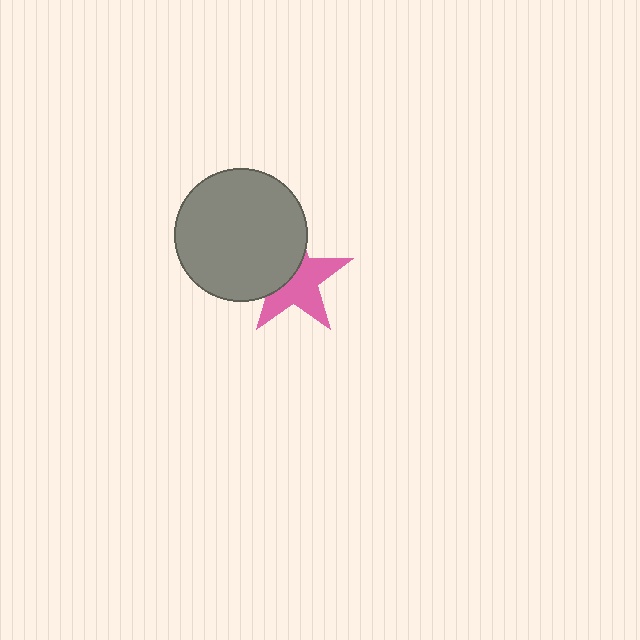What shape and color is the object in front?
The object in front is a gray circle.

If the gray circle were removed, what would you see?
You would see the complete pink star.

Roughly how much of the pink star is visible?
About half of it is visible (roughly 58%).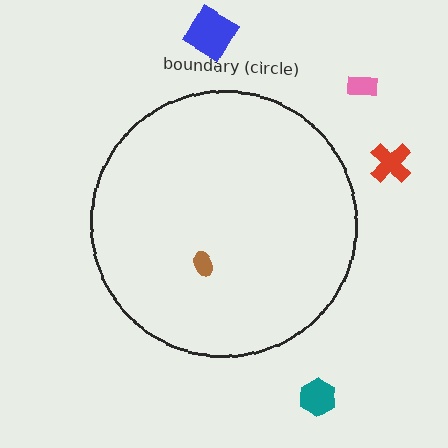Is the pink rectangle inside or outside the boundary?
Outside.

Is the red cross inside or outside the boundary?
Outside.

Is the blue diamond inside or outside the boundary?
Outside.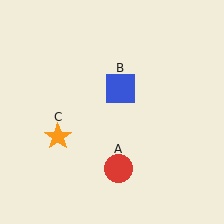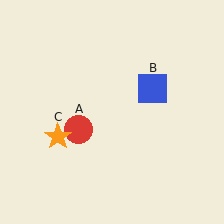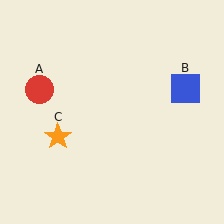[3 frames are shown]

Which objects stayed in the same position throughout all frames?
Orange star (object C) remained stationary.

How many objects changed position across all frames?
2 objects changed position: red circle (object A), blue square (object B).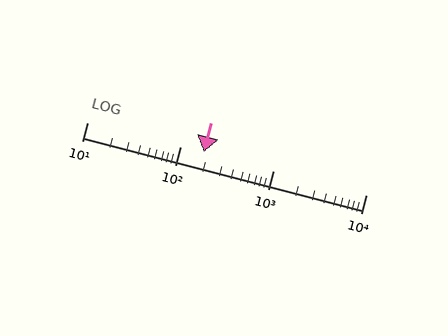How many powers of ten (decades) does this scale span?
The scale spans 3 decades, from 10 to 10000.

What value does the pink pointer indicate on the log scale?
The pointer indicates approximately 180.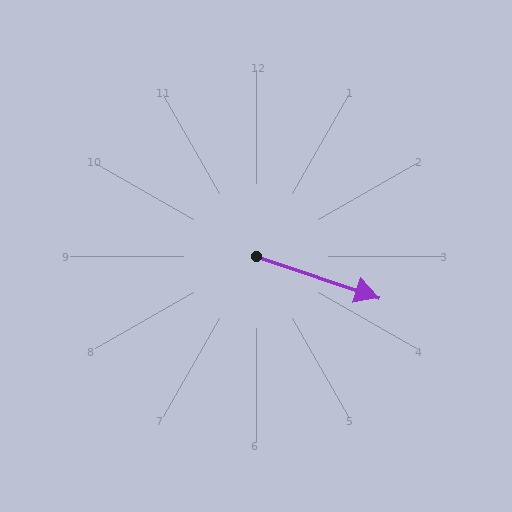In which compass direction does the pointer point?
East.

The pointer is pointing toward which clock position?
Roughly 4 o'clock.